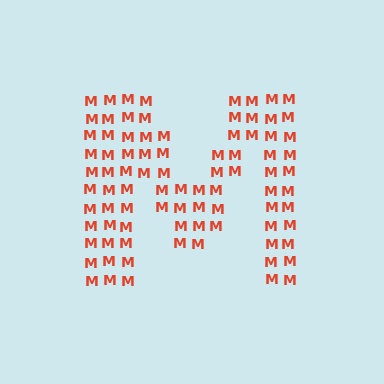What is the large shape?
The large shape is the letter M.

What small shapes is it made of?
It is made of small letter M's.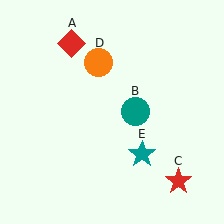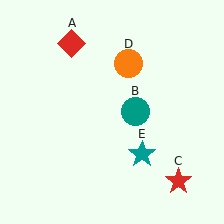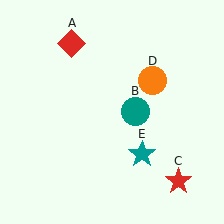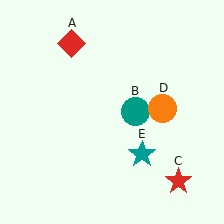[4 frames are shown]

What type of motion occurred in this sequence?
The orange circle (object D) rotated clockwise around the center of the scene.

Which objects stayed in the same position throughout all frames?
Red diamond (object A) and teal circle (object B) and red star (object C) and teal star (object E) remained stationary.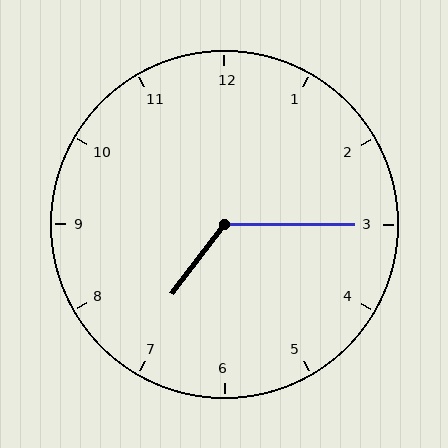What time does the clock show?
7:15.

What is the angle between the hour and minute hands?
Approximately 128 degrees.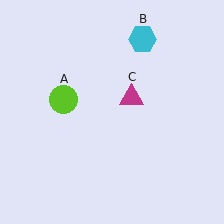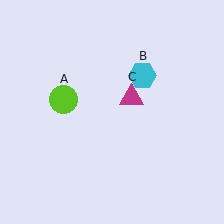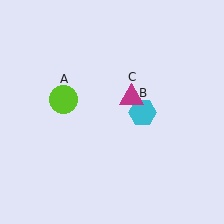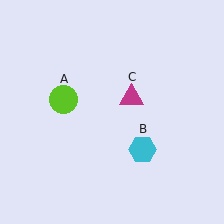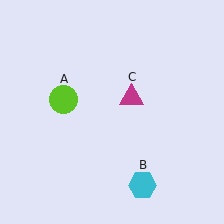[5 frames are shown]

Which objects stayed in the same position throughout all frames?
Lime circle (object A) and magenta triangle (object C) remained stationary.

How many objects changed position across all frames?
1 object changed position: cyan hexagon (object B).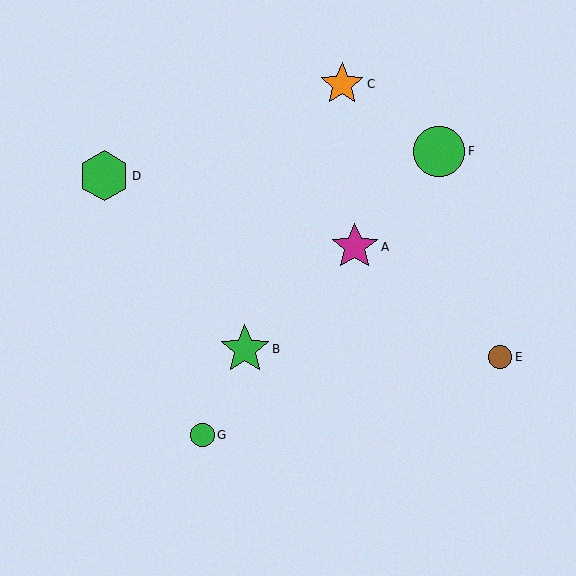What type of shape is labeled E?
Shape E is a brown circle.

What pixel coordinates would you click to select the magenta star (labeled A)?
Click at (355, 247) to select the magenta star A.